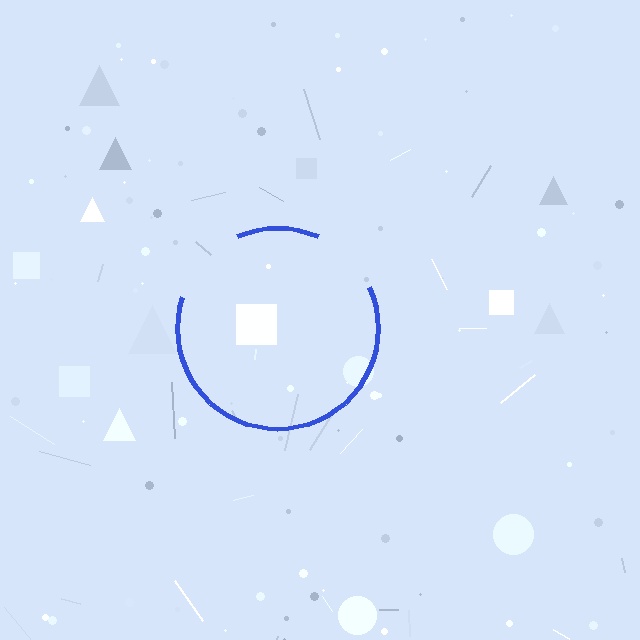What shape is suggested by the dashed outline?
The dashed outline suggests a circle.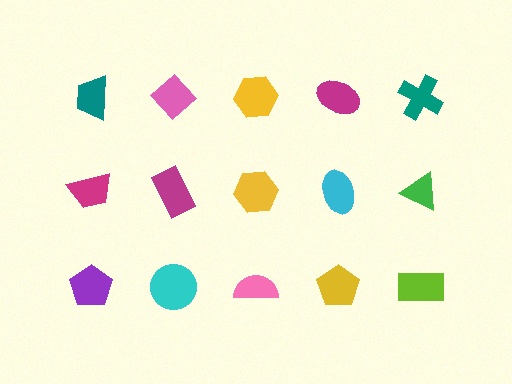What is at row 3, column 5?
A lime rectangle.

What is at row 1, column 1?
A teal trapezoid.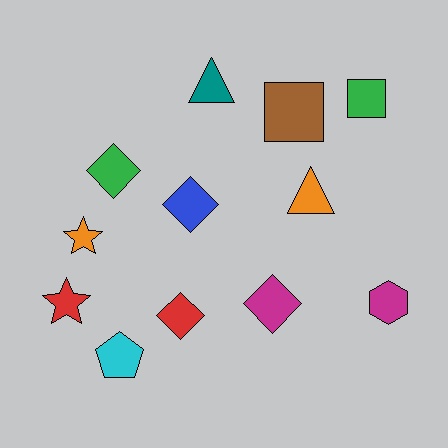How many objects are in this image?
There are 12 objects.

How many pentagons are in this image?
There is 1 pentagon.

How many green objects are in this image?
There are 2 green objects.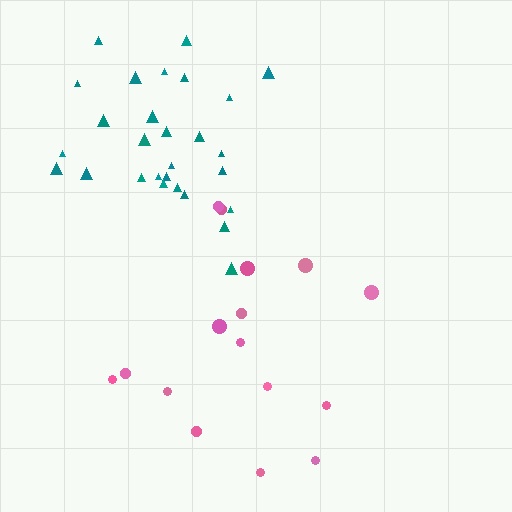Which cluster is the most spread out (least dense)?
Pink.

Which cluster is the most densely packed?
Teal.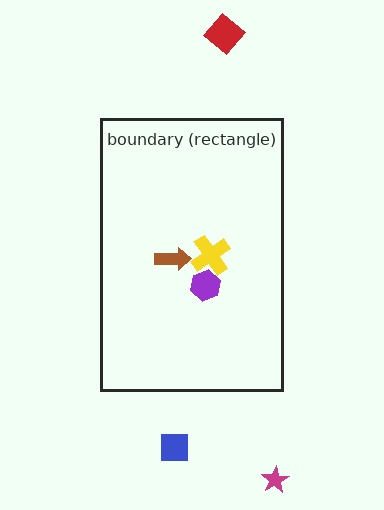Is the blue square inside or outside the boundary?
Outside.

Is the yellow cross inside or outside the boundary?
Inside.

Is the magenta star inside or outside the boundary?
Outside.